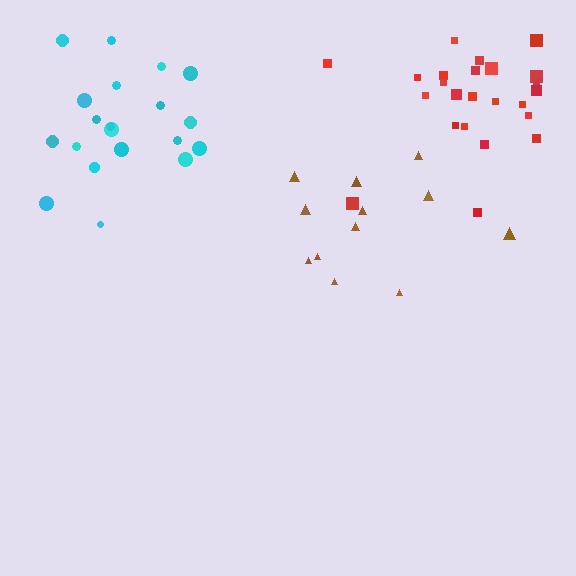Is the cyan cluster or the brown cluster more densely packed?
Cyan.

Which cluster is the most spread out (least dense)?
Brown.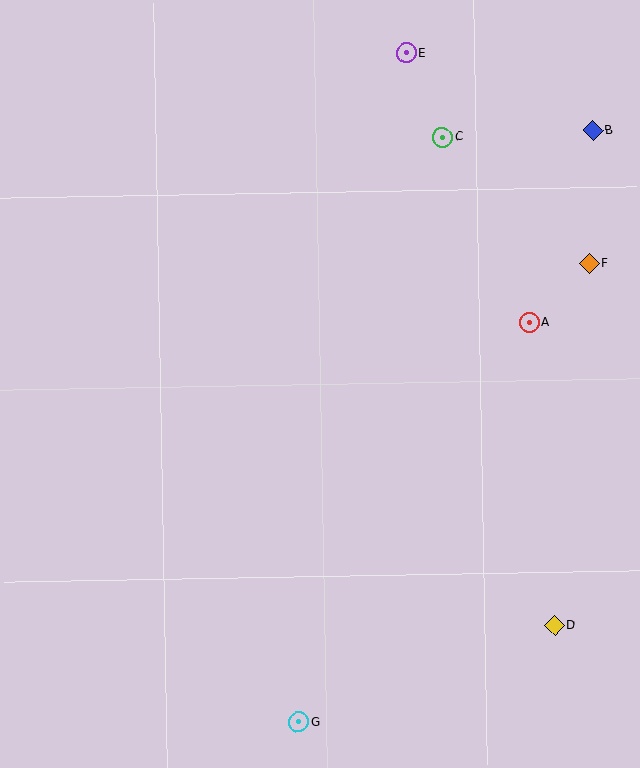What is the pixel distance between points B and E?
The distance between B and E is 202 pixels.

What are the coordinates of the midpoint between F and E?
The midpoint between F and E is at (498, 158).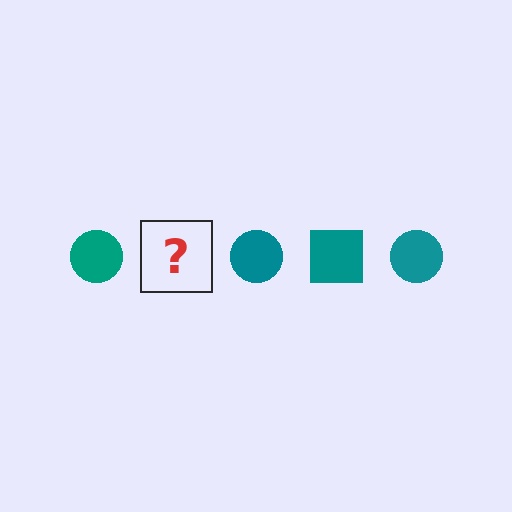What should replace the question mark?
The question mark should be replaced with a teal square.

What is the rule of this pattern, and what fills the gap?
The rule is that the pattern cycles through circle, square shapes in teal. The gap should be filled with a teal square.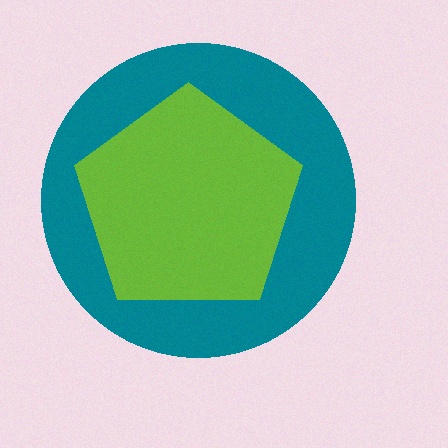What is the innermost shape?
The lime pentagon.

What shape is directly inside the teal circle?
The lime pentagon.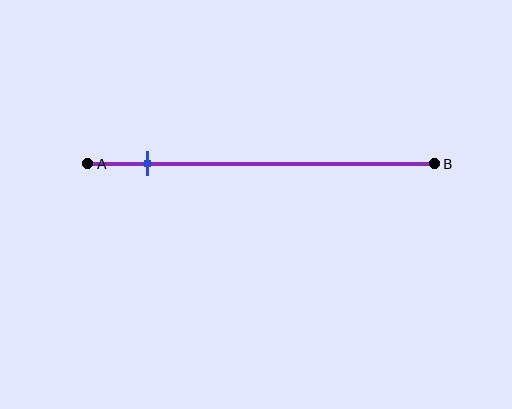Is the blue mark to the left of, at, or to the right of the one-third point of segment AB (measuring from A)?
The blue mark is to the left of the one-third point of segment AB.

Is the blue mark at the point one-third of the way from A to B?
No, the mark is at about 15% from A, not at the 33% one-third point.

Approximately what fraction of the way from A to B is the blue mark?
The blue mark is approximately 15% of the way from A to B.